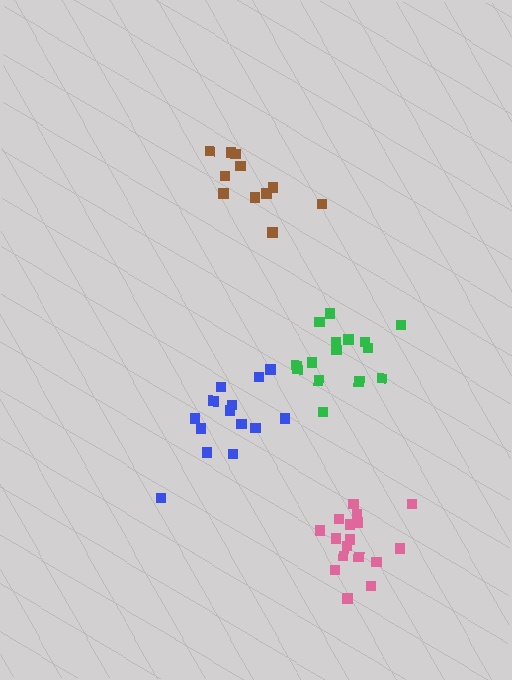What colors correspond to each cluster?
The clusters are colored: blue, brown, green, pink.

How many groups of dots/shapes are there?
There are 4 groups.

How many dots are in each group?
Group 1: 14 dots, Group 2: 11 dots, Group 3: 15 dots, Group 4: 17 dots (57 total).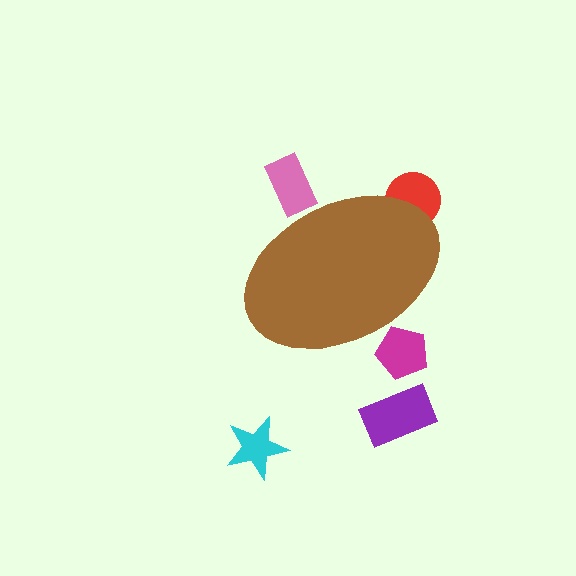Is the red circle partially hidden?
Yes, the red circle is partially hidden behind the brown ellipse.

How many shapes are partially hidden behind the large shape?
3 shapes are partially hidden.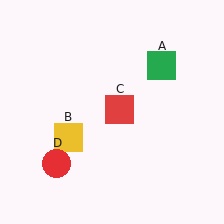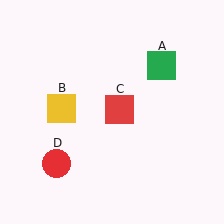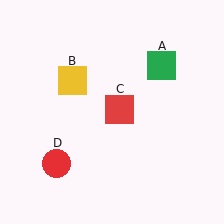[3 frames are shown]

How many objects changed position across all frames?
1 object changed position: yellow square (object B).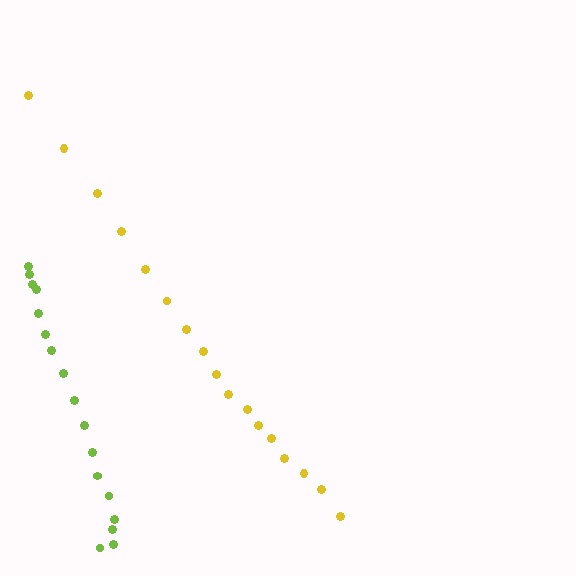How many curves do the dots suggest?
There are 2 distinct paths.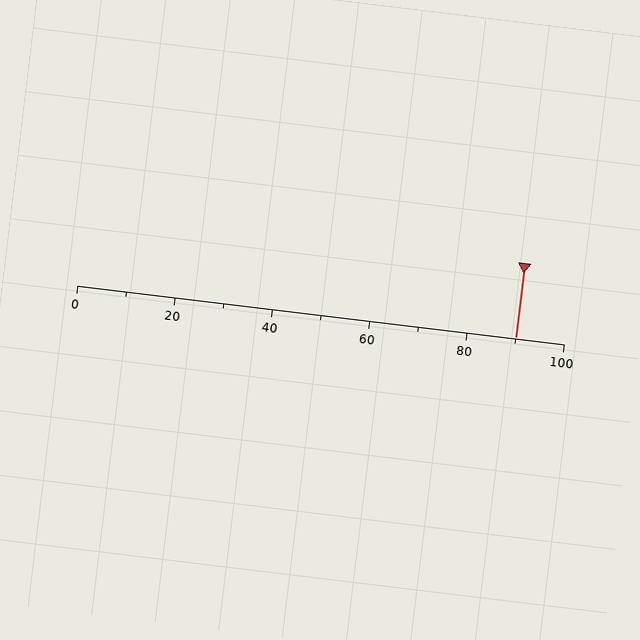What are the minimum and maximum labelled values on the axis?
The axis runs from 0 to 100.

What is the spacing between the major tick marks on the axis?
The major ticks are spaced 20 apart.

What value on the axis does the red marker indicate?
The marker indicates approximately 90.